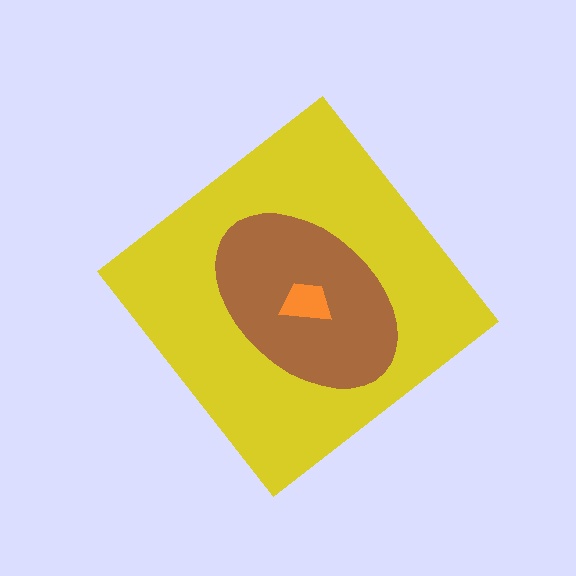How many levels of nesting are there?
3.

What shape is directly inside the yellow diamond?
The brown ellipse.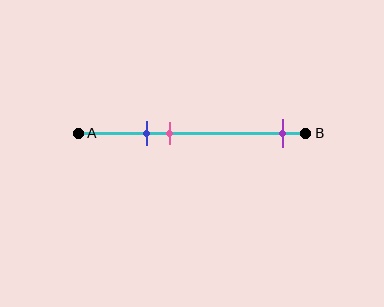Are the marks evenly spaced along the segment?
No, the marks are not evenly spaced.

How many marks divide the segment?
There are 3 marks dividing the segment.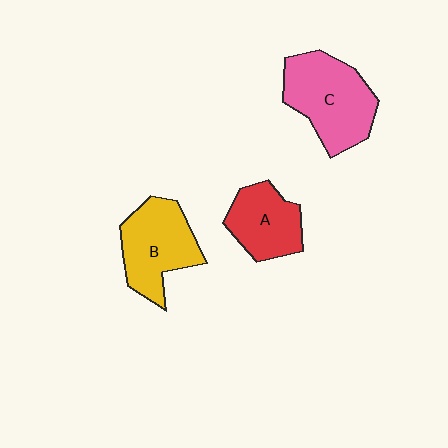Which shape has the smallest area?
Shape A (red).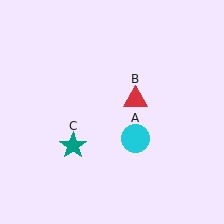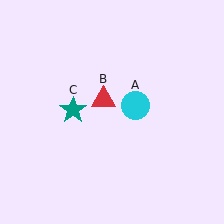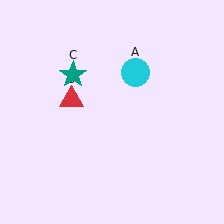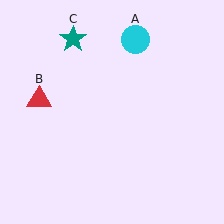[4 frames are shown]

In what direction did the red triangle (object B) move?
The red triangle (object B) moved left.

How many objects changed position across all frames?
3 objects changed position: cyan circle (object A), red triangle (object B), teal star (object C).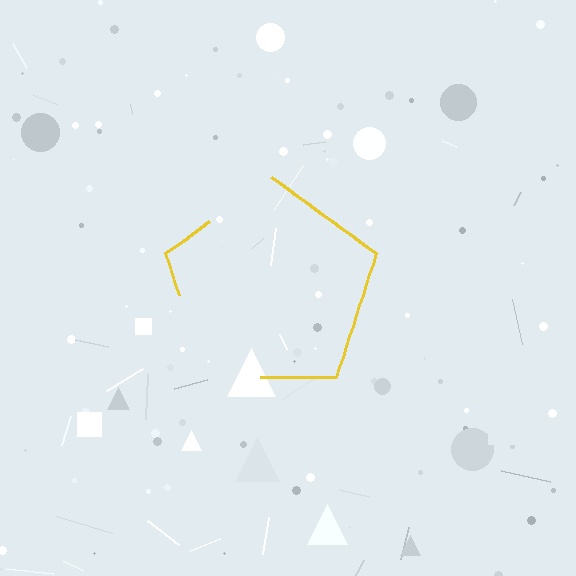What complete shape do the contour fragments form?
The contour fragments form a pentagon.